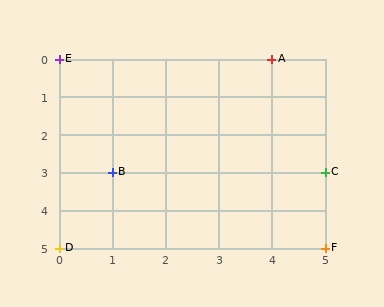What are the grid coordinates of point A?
Point A is at grid coordinates (4, 0).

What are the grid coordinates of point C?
Point C is at grid coordinates (5, 3).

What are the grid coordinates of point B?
Point B is at grid coordinates (1, 3).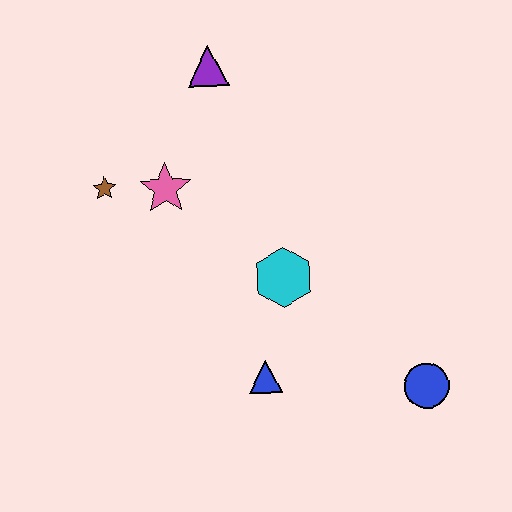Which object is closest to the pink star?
The brown star is closest to the pink star.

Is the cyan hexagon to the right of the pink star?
Yes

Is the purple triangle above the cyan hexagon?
Yes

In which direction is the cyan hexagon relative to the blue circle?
The cyan hexagon is to the left of the blue circle.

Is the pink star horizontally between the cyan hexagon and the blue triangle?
No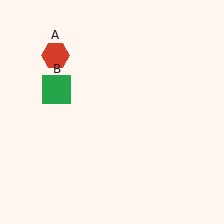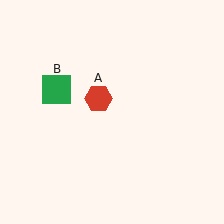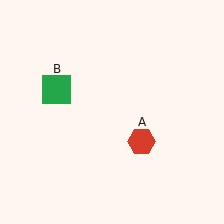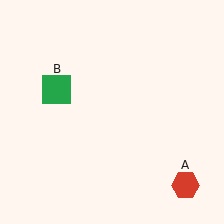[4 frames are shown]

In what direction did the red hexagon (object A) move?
The red hexagon (object A) moved down and to the right.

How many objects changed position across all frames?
1 object changed position: red hexagon (object A).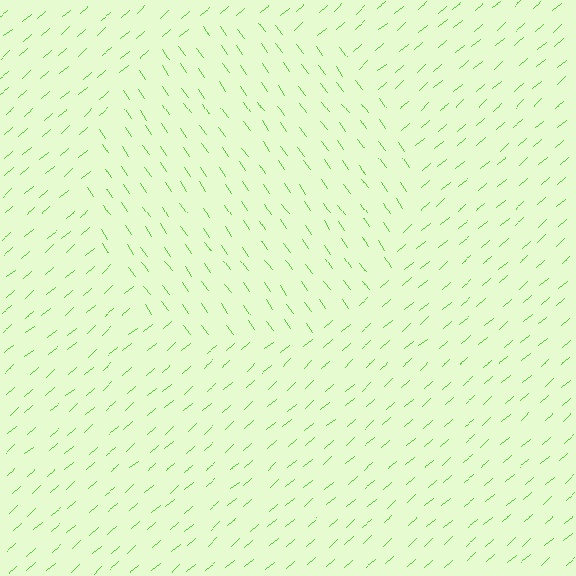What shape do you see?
I see a circle.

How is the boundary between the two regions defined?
The boundary is defined purely by a change in line orientation (approximately 84 degrees difference). All lines are the same color and thickness.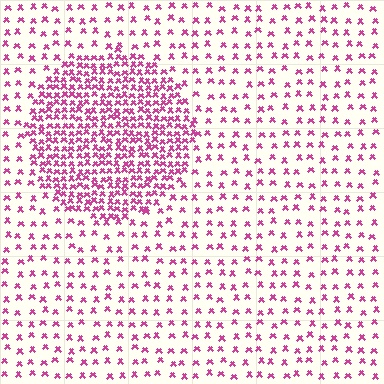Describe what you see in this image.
The image contains small magenta elements arranged at two different densities. A circle-shaped region is visible where the elements are more densely packed than the surrounding area.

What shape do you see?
I see a circle.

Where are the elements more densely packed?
The elements are more densely packed inside the circle boundary.